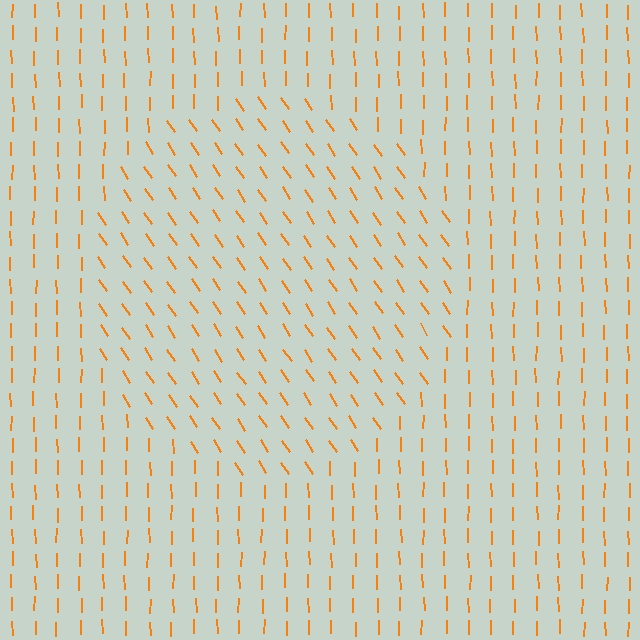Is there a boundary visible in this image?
Yes, there is a texture boundary formed by a change in line orientation.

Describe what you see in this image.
The image is filled with small orange line segments. A circle region in the image has lines oriented differently from the surrounding lines, creating a visible texture boundary.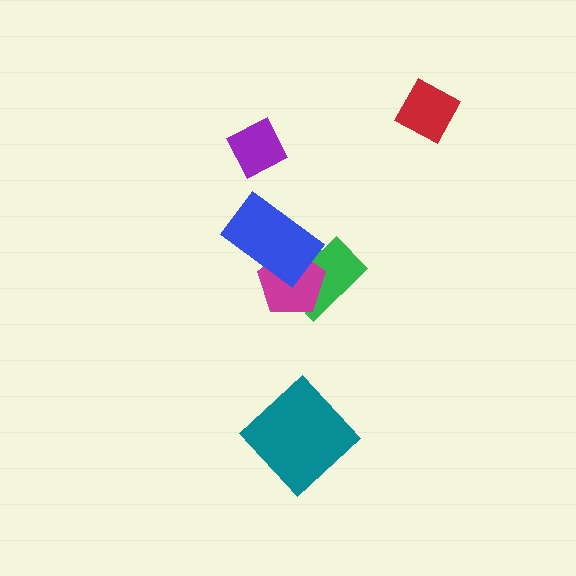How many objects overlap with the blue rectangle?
2 objects overlap with the blue rectangle.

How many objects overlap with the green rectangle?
2 objects overlap with the green rectangle.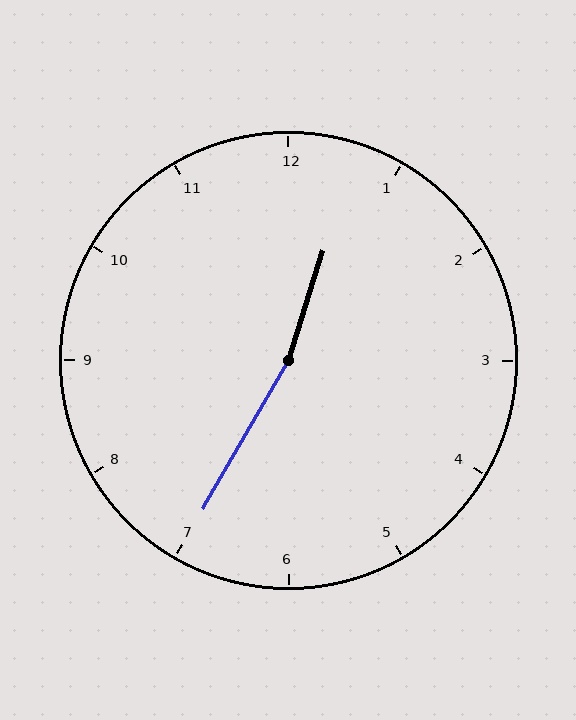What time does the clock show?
12:35.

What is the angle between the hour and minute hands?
Approximately 168 degrees.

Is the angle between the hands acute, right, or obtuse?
It is obtuse.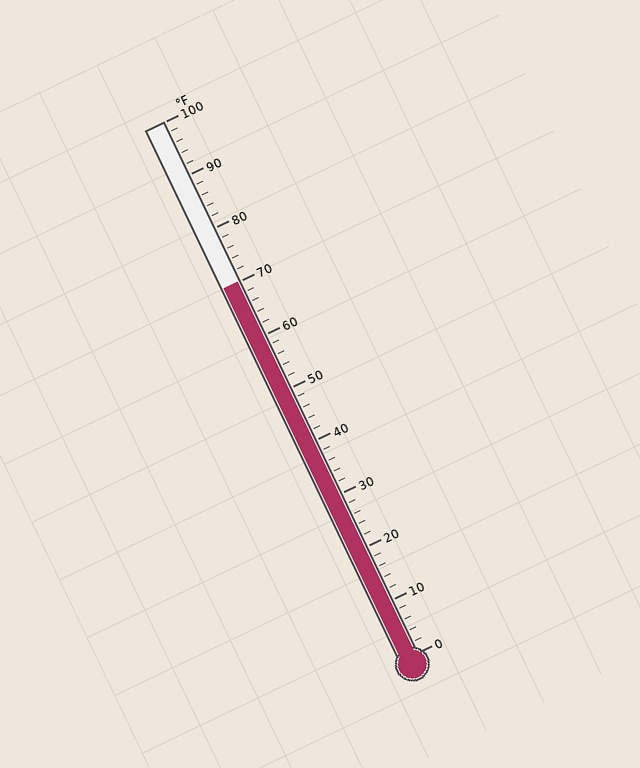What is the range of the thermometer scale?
The thermometer scale ranges from 0°F to 100°F.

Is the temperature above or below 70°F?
The temperature is at 70°F.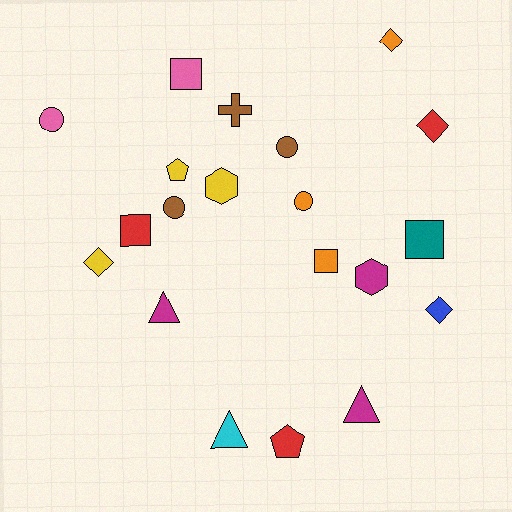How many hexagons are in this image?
There are 2 hexagons.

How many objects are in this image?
There are 20 objects.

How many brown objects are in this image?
There are 3 brown objects.